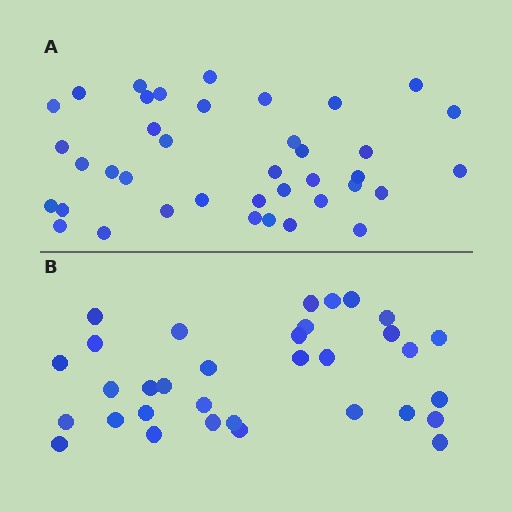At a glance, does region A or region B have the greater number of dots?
Region A (the top region) has more dots.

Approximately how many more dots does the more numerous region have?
Region A has about 6 more dots than region B.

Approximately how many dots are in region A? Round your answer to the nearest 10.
About 40 dots. (The exact count is 39, which rounds to 40.)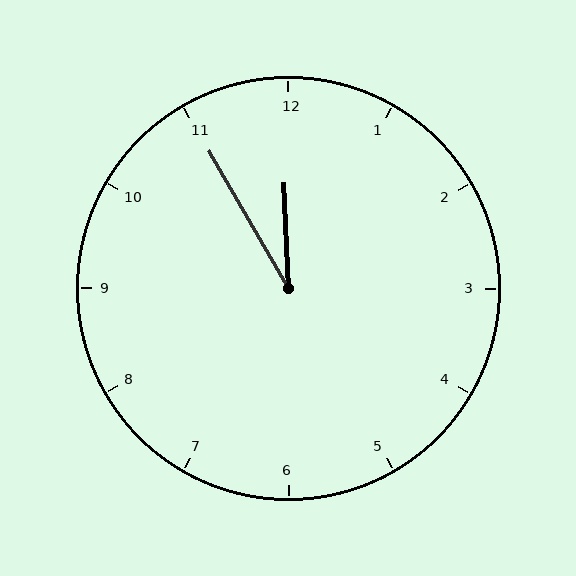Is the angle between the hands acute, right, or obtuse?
It is acute.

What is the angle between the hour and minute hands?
Approximately 28 degrees.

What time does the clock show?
11:55.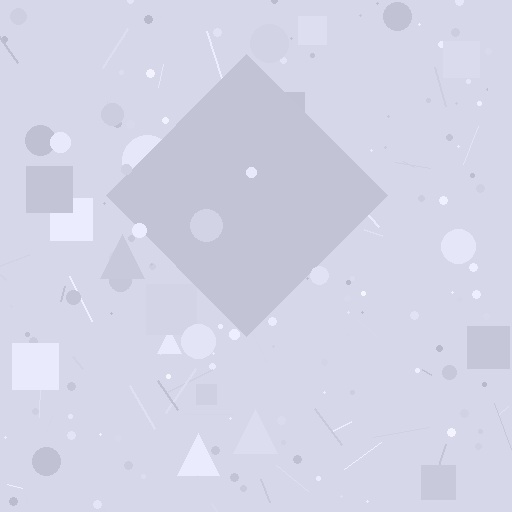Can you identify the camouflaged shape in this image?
The camouflaged shape is a diamond.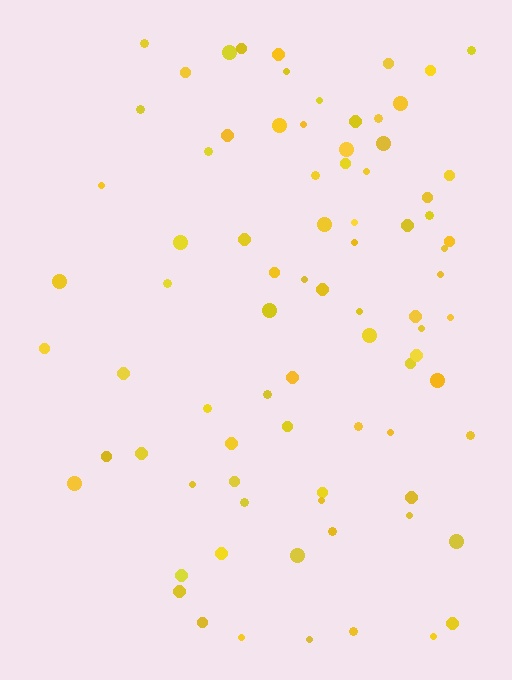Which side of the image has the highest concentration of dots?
The right.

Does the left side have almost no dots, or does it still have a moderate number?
Still a moderate number, just noticeably fewer than the right.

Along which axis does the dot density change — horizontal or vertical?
Horizontal.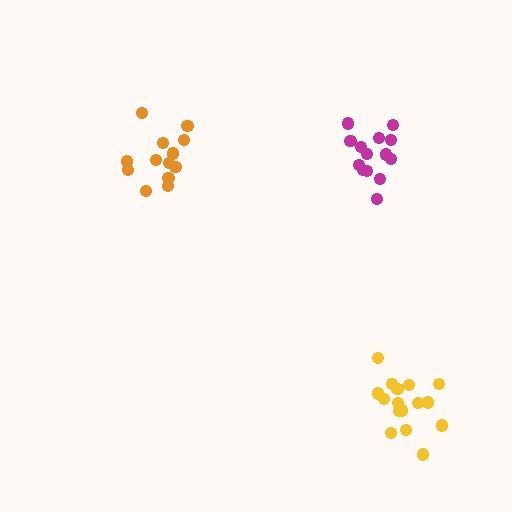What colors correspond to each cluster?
The clusters are colored: yellow, magenta, orange.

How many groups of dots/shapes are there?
There are 3 groups.